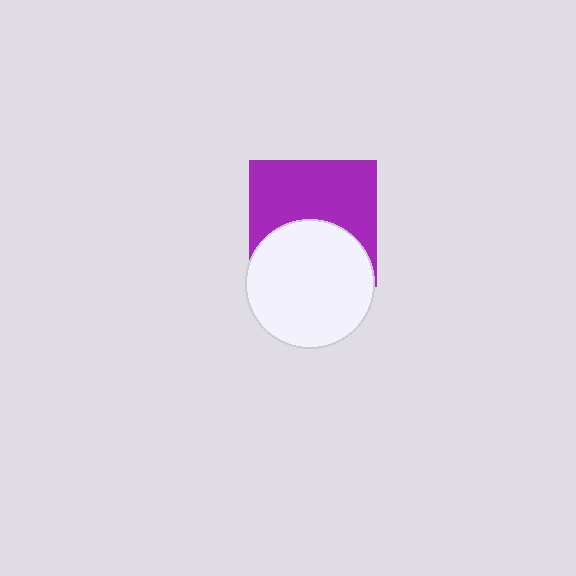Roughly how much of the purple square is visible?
About half of it is visible (roughly 57%).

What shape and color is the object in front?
The object in front is a white circle.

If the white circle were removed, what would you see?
You would see the complete purple square.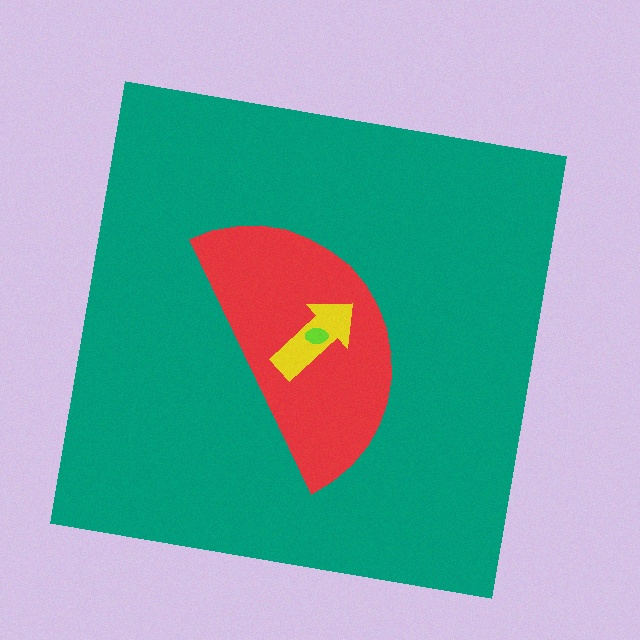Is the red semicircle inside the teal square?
Yes.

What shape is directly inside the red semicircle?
The yellow arrow.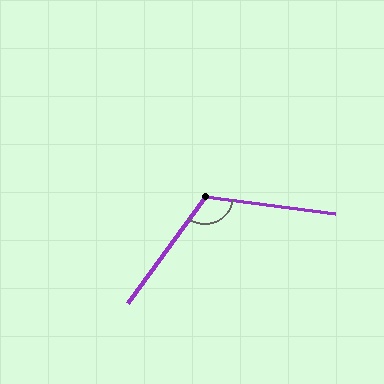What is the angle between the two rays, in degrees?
Approximately 118 degrees.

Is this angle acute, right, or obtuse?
It is obtuse.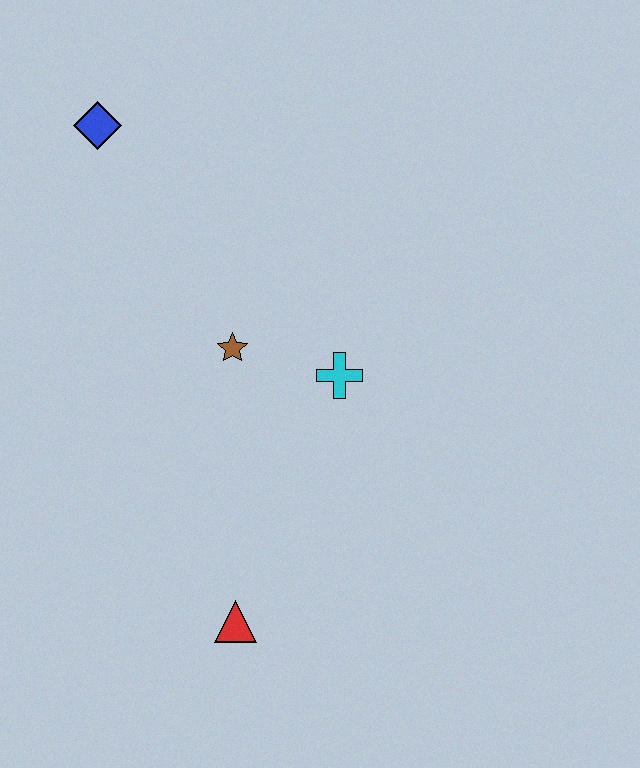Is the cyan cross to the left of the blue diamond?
No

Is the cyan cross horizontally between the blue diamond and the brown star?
No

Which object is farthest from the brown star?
The red triangle is farthest from the brown star.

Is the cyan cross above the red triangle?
Yes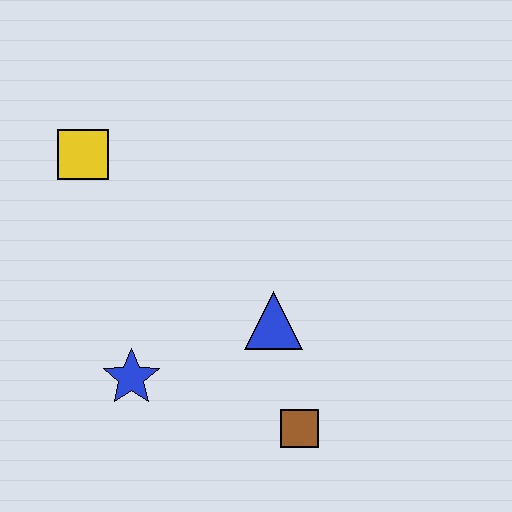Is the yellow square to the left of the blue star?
Yes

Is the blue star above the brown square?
Yes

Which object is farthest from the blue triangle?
The yellow square is farthest from the blue triangle.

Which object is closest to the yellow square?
The blue star is closest to the yellow square.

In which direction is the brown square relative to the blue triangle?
The brown square is below the blue triangle.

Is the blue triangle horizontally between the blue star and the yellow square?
No